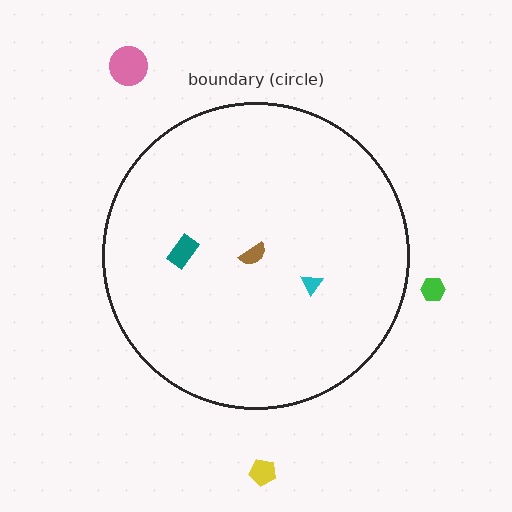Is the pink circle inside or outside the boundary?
Outside.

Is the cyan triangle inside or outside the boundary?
Inside.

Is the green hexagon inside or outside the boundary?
Outside.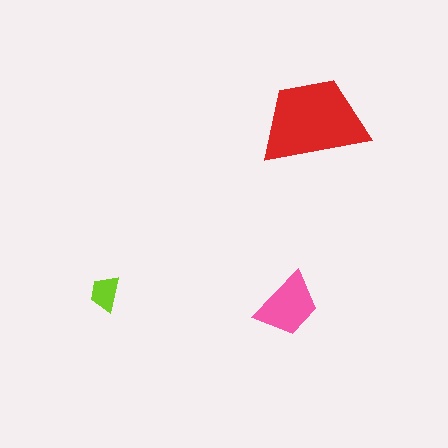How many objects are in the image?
There are 3 objects in the image.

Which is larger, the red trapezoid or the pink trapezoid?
The red one.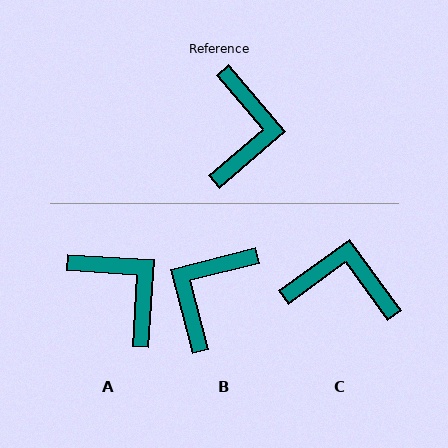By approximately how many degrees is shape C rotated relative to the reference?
Approximately 85 degrees counter-clockwise.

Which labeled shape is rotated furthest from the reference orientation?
B, about 154 degrees away.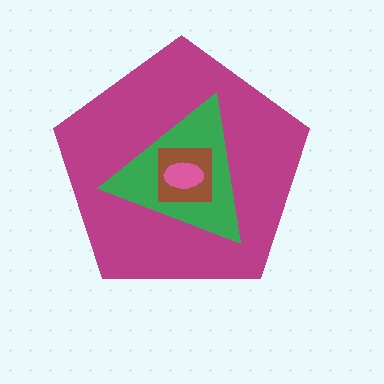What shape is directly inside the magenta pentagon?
The green triangle.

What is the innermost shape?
The pink ellipse.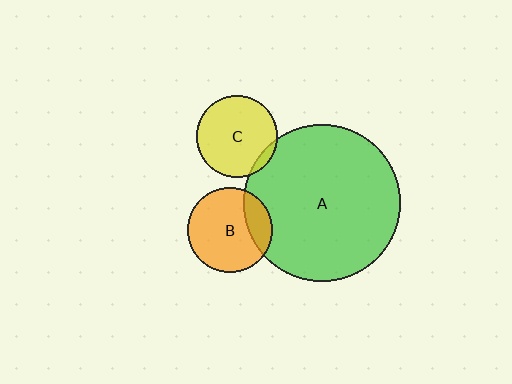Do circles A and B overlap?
Yes.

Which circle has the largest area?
Circle A (green).